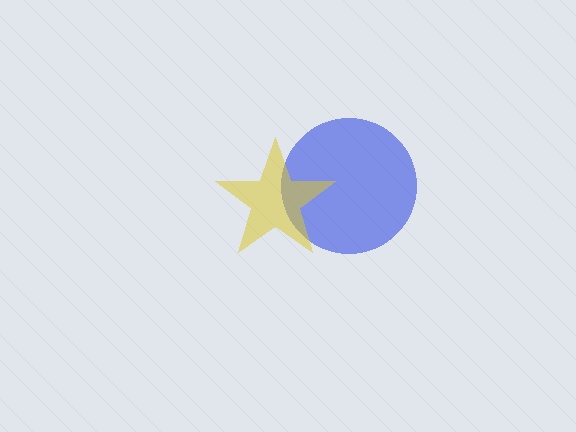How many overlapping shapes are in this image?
There are 2 overlapping shapes in the image.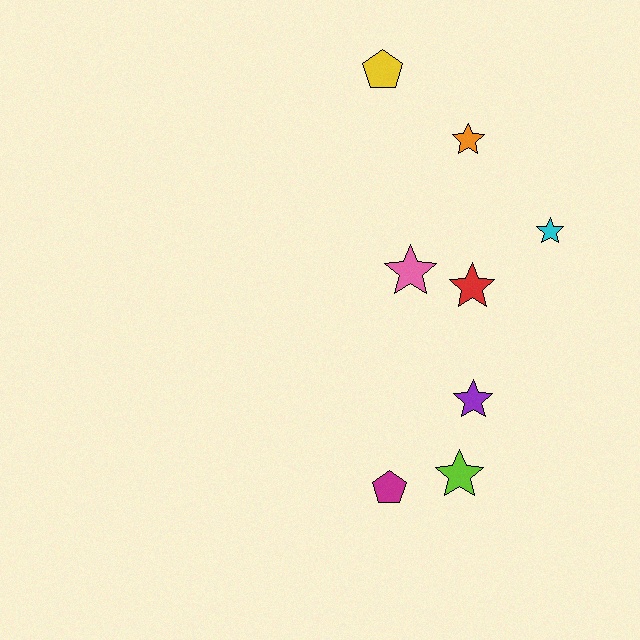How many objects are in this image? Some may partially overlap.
There are 8 objects.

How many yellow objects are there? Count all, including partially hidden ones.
There is 1 yellow object.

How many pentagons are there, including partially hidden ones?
There are 2 pentagons.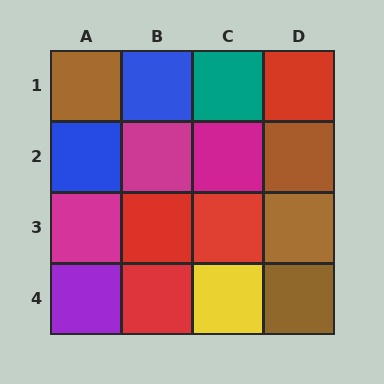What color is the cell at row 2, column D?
Brown.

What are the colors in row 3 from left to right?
Magenta, red, red, brown.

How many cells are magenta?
3 cells are magenta.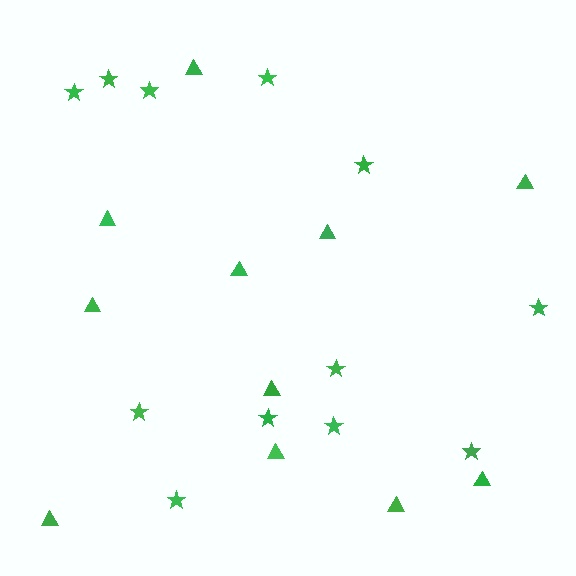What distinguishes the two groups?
There are 2 groups: one group of triangles (11) and one group of stars (12).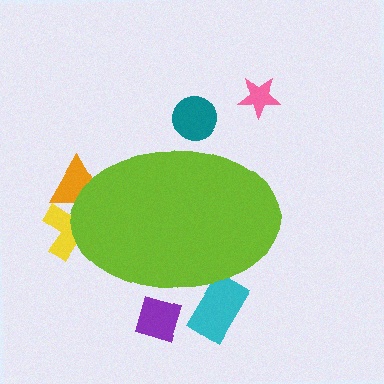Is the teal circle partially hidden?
Yes, the teal circle is partially hidden behind the lime ellipse.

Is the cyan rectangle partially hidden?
Yes, the cyan rectangle is partially hidden behind the lime ellipse.